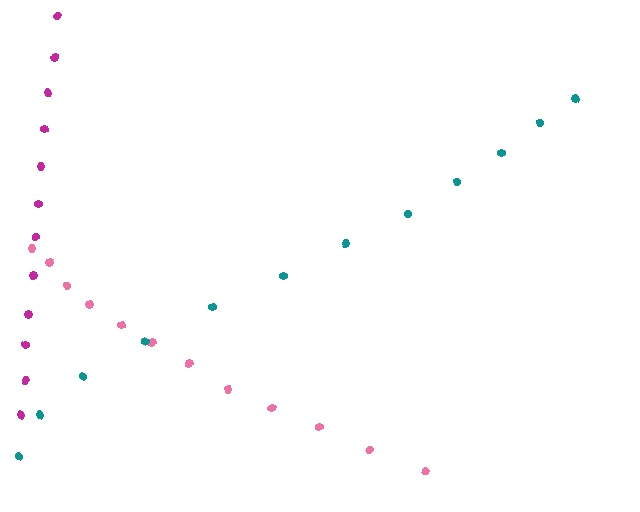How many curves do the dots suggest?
There are 3 distinct paths.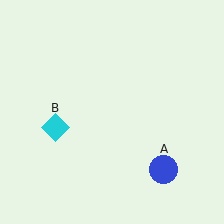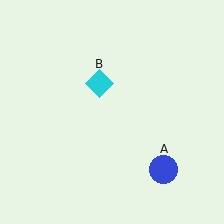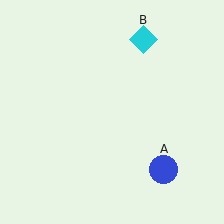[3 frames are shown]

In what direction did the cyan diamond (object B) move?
The cyan diamond (object B) moved up and to the right.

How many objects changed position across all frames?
1 object changed position: cyan diamond (object B).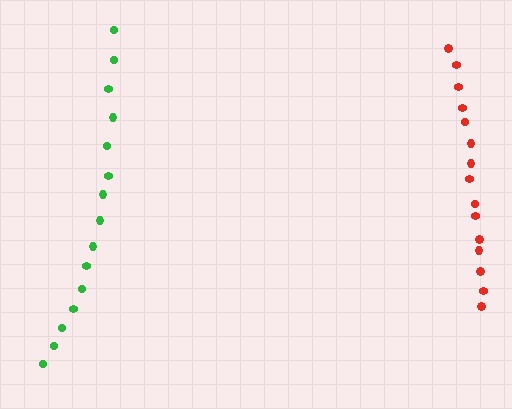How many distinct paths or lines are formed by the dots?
There are 2 distinct paths.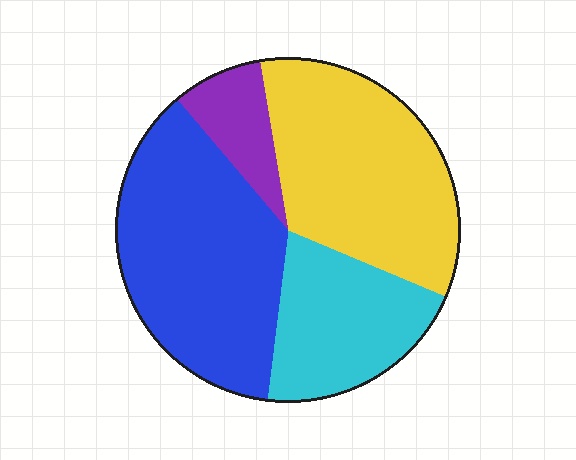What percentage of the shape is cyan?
Cyan takes up less than a quarter of the shape.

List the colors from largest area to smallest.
From largest to smallest: blue, yellow, cyan, purple.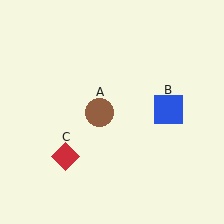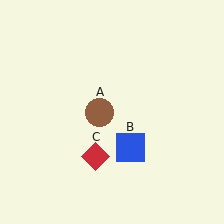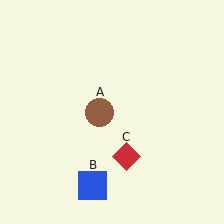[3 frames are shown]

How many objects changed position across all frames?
2 objects changed position: blue square (object B), red diamond (object C).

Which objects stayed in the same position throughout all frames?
Brown circle (object A) remained stationary.